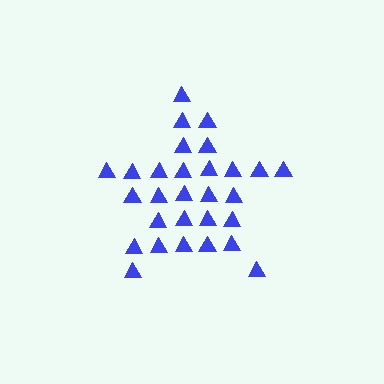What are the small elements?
The small elements are triangles.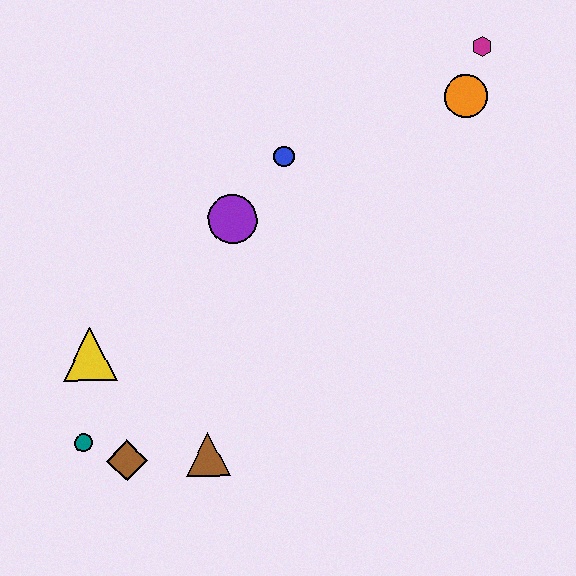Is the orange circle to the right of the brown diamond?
Yes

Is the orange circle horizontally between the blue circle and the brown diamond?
No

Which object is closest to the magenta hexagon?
The orange circle is closest to the magenta hexagon.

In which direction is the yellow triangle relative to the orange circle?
The yellow triangle is to the left of the orange circle.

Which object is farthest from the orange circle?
The teal circle is farthest from the orange circle.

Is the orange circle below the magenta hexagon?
Yes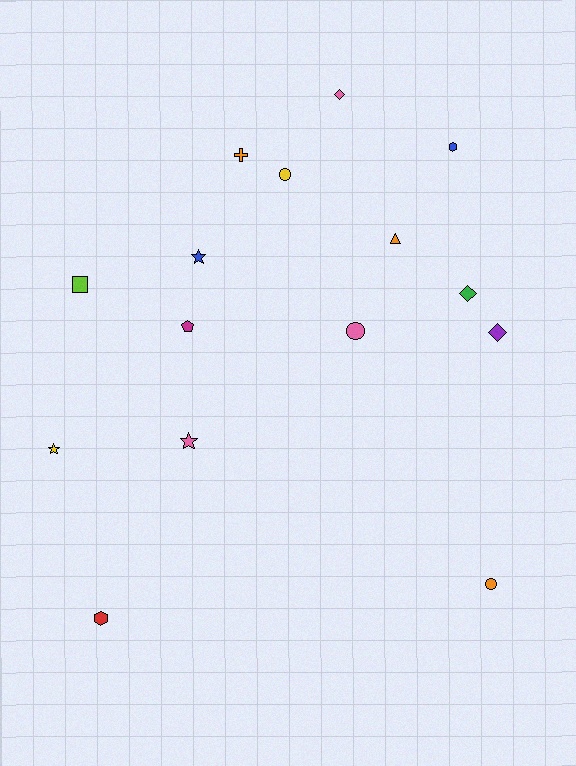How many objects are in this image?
There are 15 objects.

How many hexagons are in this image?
There are 2 hexagons.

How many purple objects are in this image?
There is 1 purple object.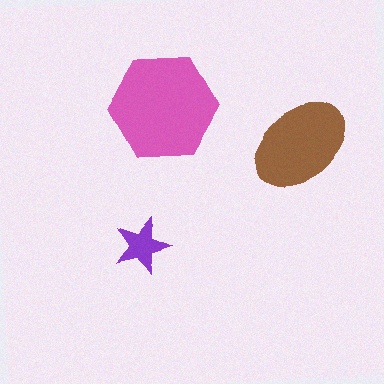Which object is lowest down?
The purple star is bottommost.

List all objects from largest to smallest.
The pink hexagon, the brown ellipse, the purple star.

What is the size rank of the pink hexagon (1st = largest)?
1st.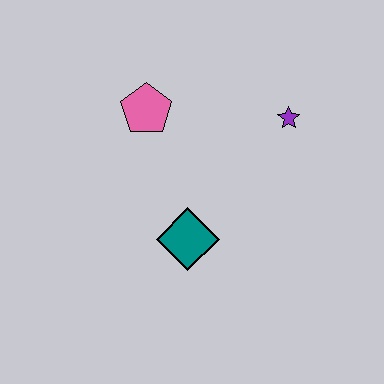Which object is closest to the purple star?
The pink pentagon is closest to the purple star.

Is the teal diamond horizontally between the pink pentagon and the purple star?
Yes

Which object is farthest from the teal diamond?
The purple star is farthest from the teal diamond.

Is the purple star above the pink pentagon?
No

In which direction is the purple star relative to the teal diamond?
The purple star is above the teal diamond.